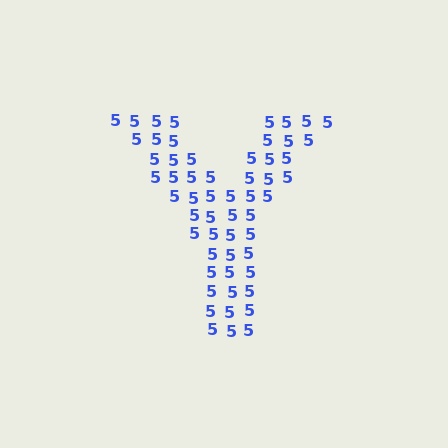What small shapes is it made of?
It is made of small digit 5's.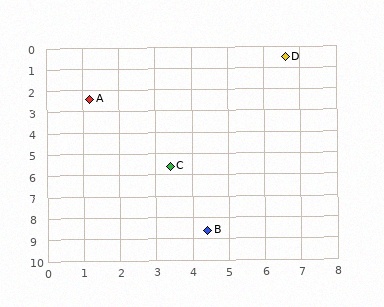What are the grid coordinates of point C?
Point C is at approximately (3.4, 5.6).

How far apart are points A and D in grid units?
Points A and D are about 5.7 grid units apart.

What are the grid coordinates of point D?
Point D is at approximately (6.6, 0.5).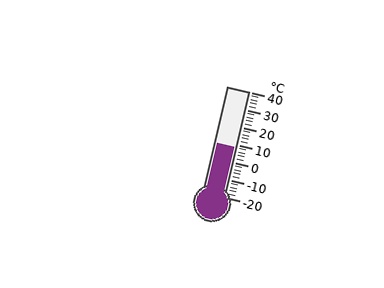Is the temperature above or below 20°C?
The temperature is below 20°C.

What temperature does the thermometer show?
The thermometer shows approximately 8°C.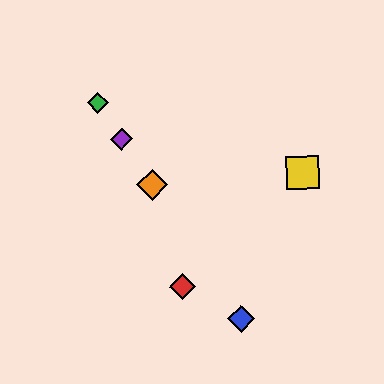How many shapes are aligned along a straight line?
4 shapes (the blue diamond, the green diamond, the purple diamond, the orange diamond) are aligned along a straight line.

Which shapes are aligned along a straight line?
The blue diamond, the green diamond, the purple diamond, the orange diamond are aligned along a straight line.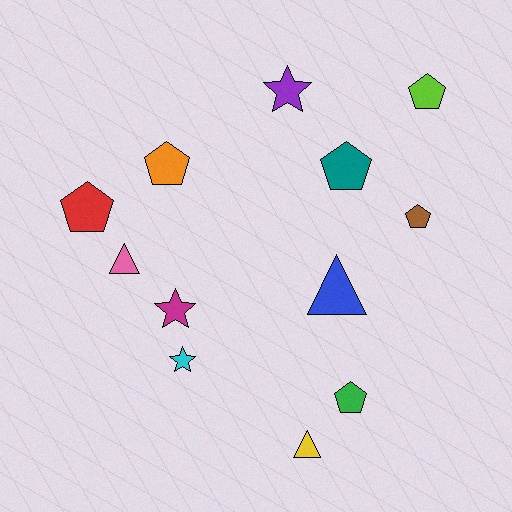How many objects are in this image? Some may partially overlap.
There are 12 objects.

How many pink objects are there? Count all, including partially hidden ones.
There is 1 pink object.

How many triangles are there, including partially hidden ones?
There are 3 triangles.